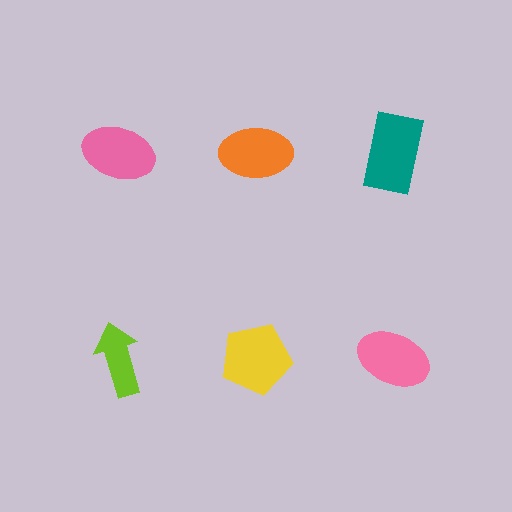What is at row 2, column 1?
A lime arrow.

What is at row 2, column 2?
A yellow pentagon.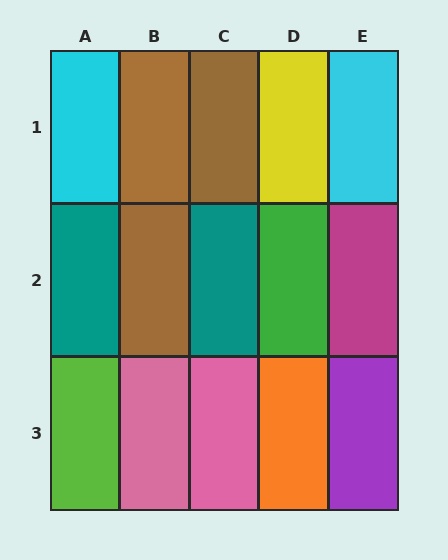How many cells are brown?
3 cells are brown.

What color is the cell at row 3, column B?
Pink.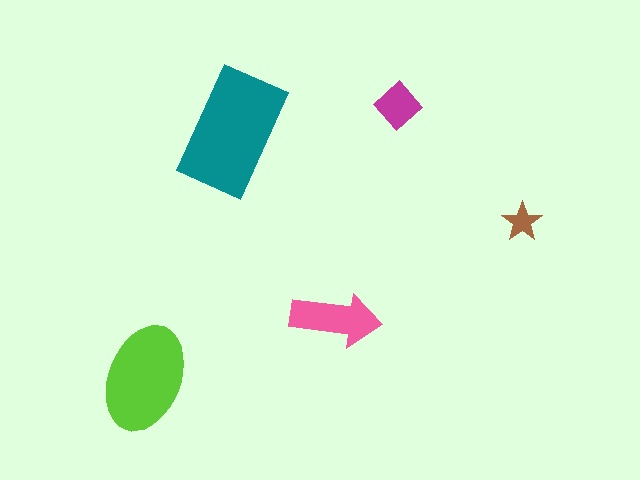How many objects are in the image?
There are 5 objects in the image.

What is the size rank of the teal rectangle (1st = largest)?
1st.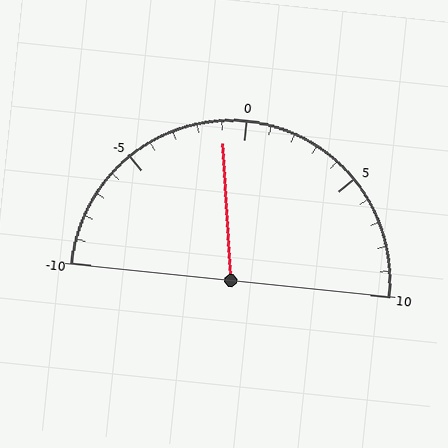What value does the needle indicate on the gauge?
The needle indicates approximately -1.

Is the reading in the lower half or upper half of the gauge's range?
The reading is in the lower half of the range (-10 to 10).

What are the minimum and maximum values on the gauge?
The gauge ranges from -10 to 10.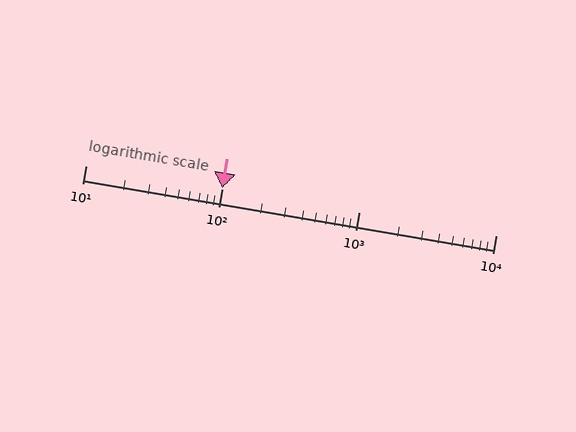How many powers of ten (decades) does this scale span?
The scale spans 3 decades, from 10 to 10000.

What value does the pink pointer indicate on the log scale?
The pointer indicates approximately 100.